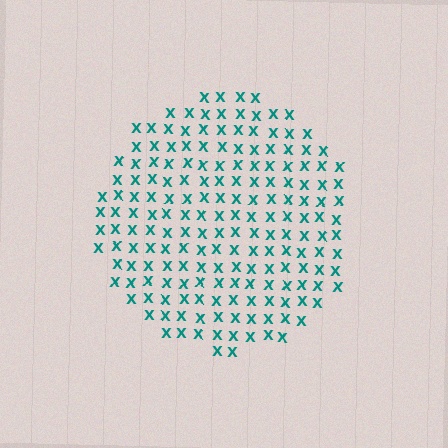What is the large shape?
The large shape is a circle.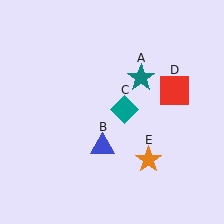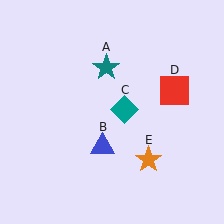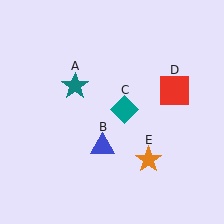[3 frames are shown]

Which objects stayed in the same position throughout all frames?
Blue triangle (object B) and teal diamond (object C) and red square (object D) and orange star (object E) remained stationary.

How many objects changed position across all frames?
1 object changed position: teal star (object A).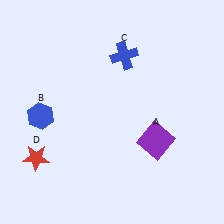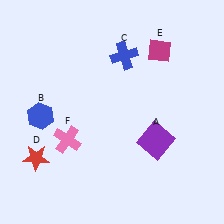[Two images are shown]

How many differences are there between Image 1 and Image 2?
There are 2 differences between the two images.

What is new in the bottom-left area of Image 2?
A pink cross (F) was added in the bottom-left area of Image 2.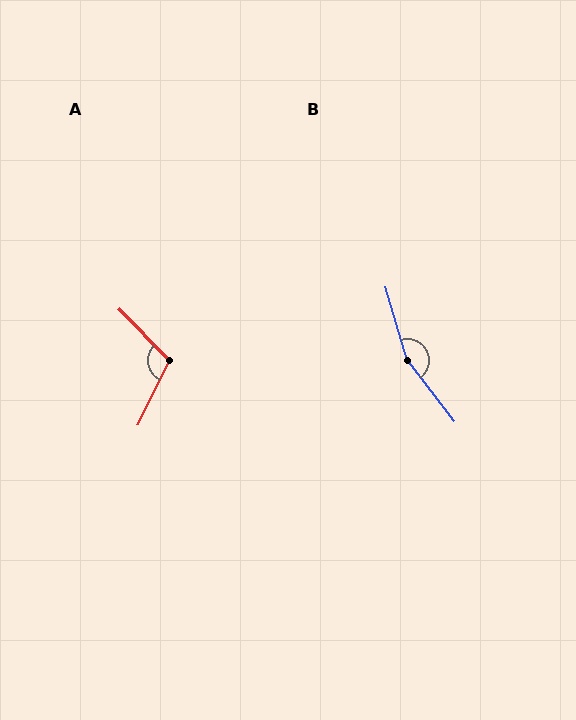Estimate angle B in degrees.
Approximately 159 degrees.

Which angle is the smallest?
A, at approximately 110 degrees.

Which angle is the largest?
B, at approximately 159 degrees.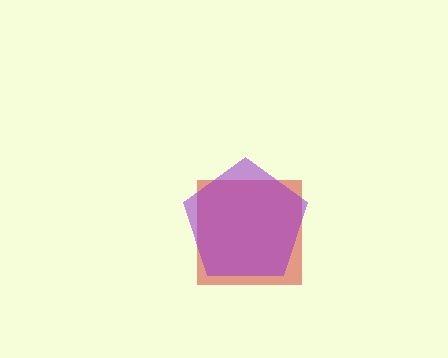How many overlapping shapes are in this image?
There are 2 overlapping shapes in the image.